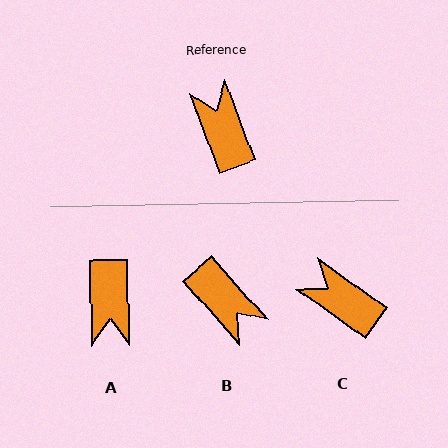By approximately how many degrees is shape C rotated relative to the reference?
Approximately 34 degrees counter-clockwise.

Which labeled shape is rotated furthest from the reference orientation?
A, about 161 degrees away.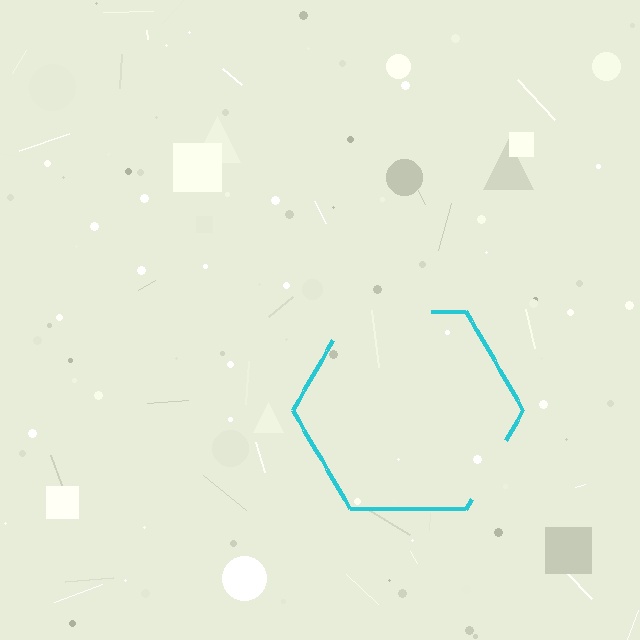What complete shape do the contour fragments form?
The contour fragments form a hexagon.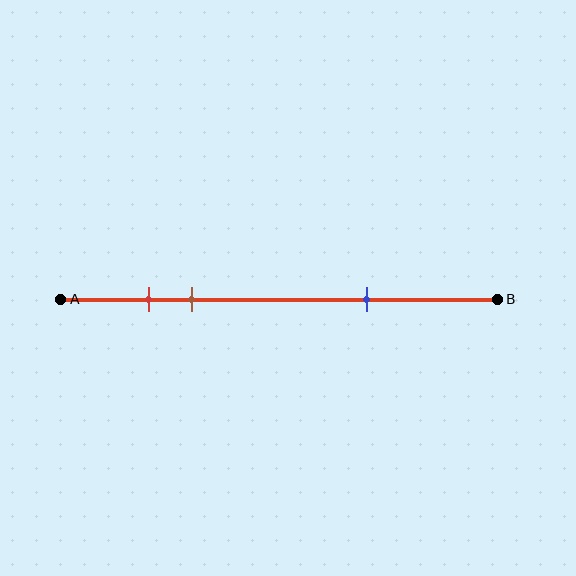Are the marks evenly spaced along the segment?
No, the marks are not evenly spaced.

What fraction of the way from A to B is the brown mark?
The brown mark is approximately 30% (0.3) of the way from A to B.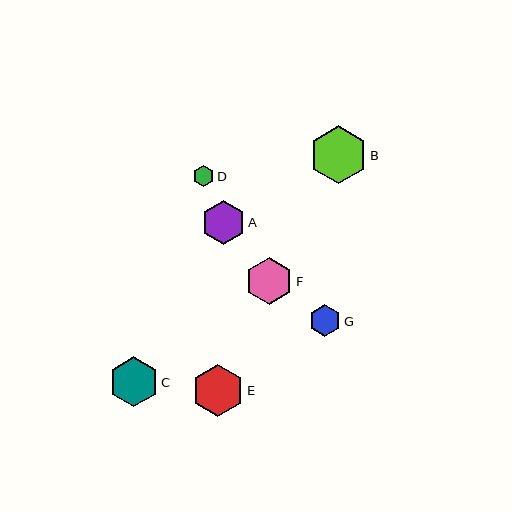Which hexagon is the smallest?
Hexagon D is the smallest with a size of approximately 21 pixels.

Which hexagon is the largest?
Hexagon B is the largest with a size of approximately 58 pixels.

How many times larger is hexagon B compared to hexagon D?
Hexagon B is approximately 2.8 times the size of hexagon D.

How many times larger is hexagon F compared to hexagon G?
Hexagon F is approximately 1.5 times the size of hexagon G.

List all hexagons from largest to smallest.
From largest to smallest: B, E, C, F, A, G, D.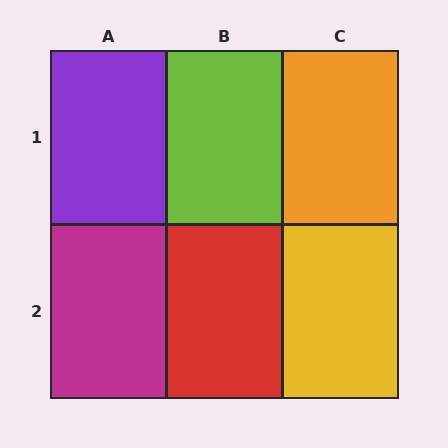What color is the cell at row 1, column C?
Orange.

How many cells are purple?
1 cell is purple.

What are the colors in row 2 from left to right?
Magenta, red, yellow.